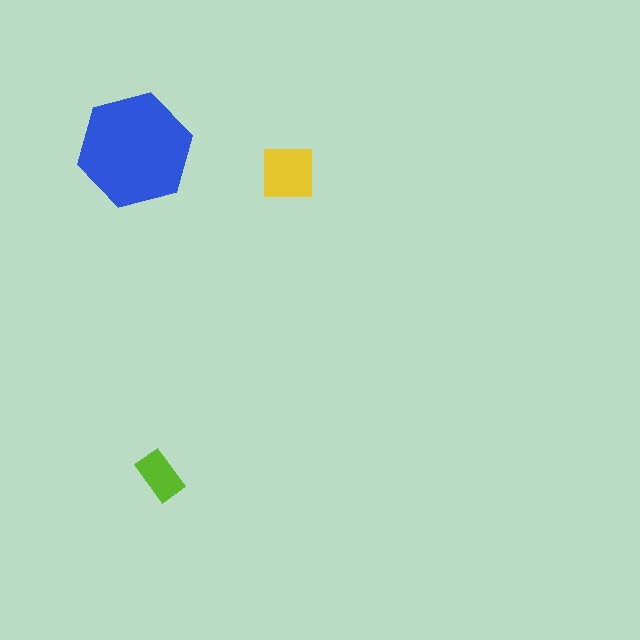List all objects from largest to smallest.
The blue hexagon, the yellow square, the lime rectangle.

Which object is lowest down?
The lime rectangle is bottommost.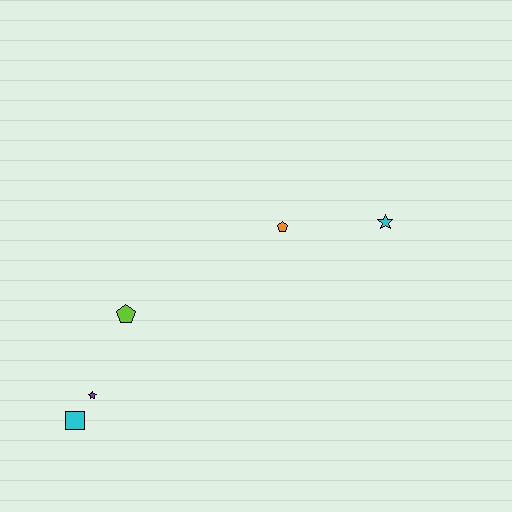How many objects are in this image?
There are 5 objects.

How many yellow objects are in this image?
There are no yellow objects.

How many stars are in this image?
There are 2 stars.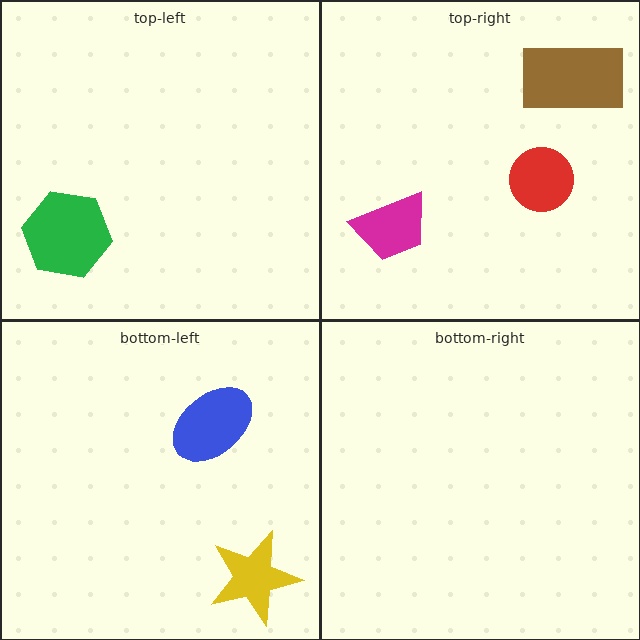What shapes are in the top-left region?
The green hexagon.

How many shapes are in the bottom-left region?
2.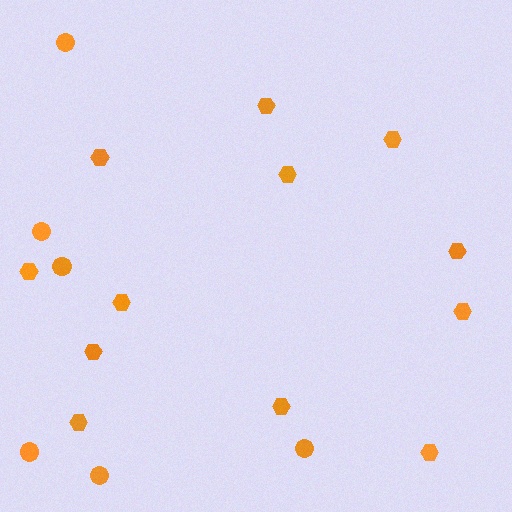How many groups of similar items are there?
There are 2 groups: one group of hexagons (12) and one group of circles (6).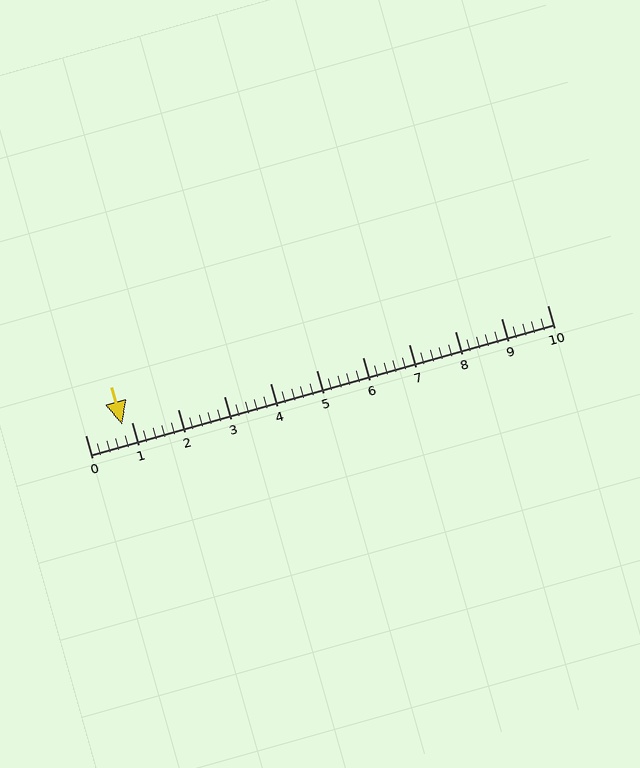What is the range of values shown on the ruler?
The ruler shows values from 0 to 10.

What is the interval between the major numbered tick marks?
The major tick marks are spaced 1 units apart.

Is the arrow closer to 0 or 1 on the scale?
The arrow is closer to 1.